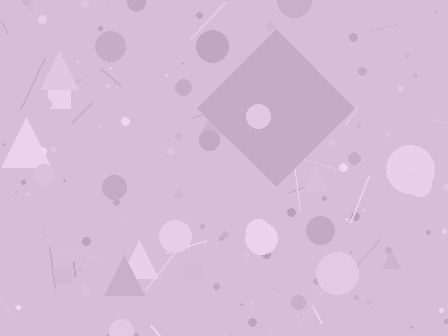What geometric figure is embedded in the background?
A diamond is embedded in the background.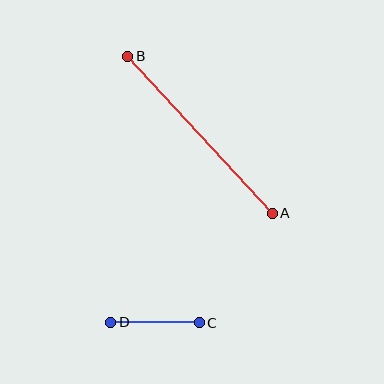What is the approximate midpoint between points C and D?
The midpoint is at approximately (155, 322) pixels.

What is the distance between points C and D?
The distance is approximately 89 pixels.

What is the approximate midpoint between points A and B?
The midpoint is at approximately (200, 135) pixels.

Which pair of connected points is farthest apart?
Points A and B are farthest apart.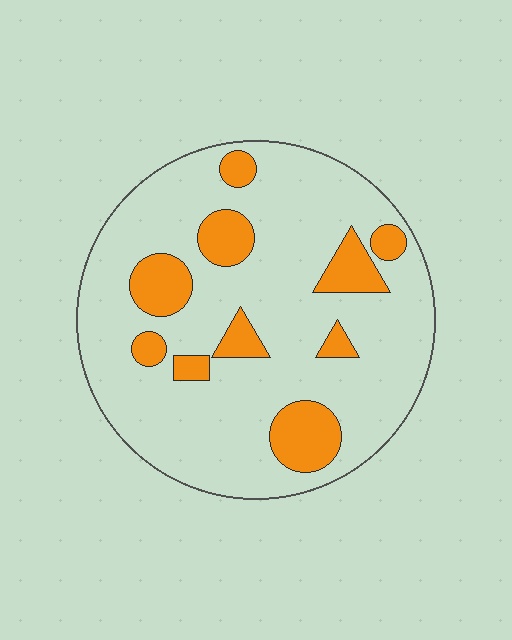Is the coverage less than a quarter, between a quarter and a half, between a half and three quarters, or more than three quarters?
Less than a quarter.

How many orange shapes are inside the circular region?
10.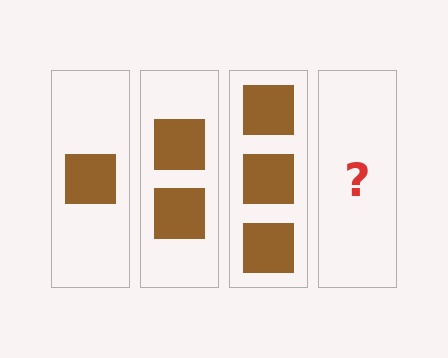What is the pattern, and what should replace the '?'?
The pattern is that each step adds one more square. The '?' should be 4 squares.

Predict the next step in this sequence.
The next step is 4 squares.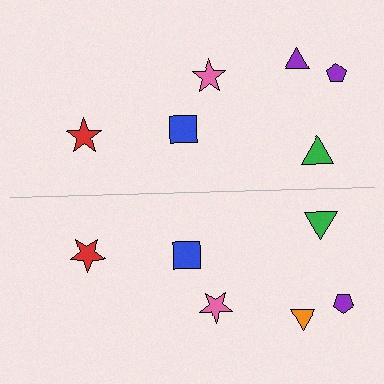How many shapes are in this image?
There are 12 shapes in this image.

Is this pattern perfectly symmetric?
No, the pattern is not perfectly symmetric. The orange triangle on the bottom side breaks the symmetry — its mirror counterpart is purple.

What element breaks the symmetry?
The orange triangle on the bottom side breaks the symmetry — its mirror counterpart is purple.